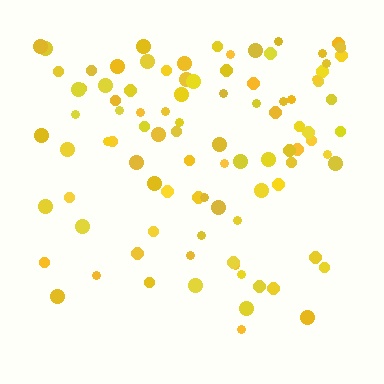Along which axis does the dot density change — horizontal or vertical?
Vertical.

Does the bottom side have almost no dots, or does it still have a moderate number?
Still a moderate number, just noticeably fewer than the top.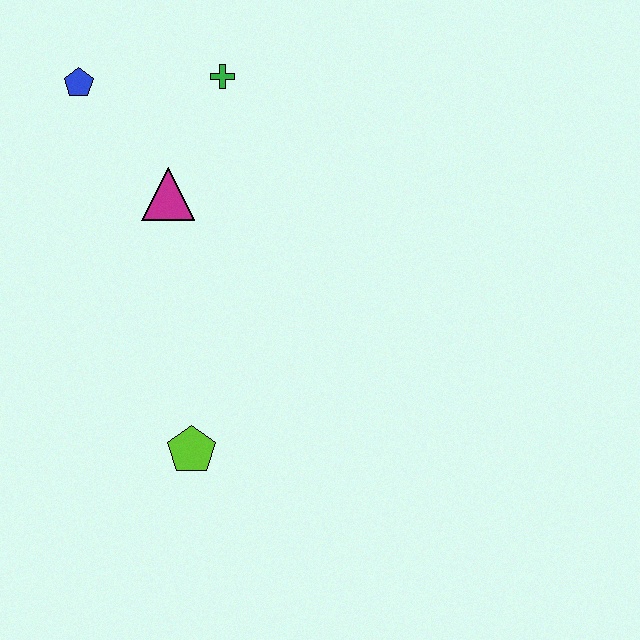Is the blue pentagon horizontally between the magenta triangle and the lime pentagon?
No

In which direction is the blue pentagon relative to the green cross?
The blue pentagon is to the left of the green cross.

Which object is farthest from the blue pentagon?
The lime pentagon is farthest from the blue pentagon.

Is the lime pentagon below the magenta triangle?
Yes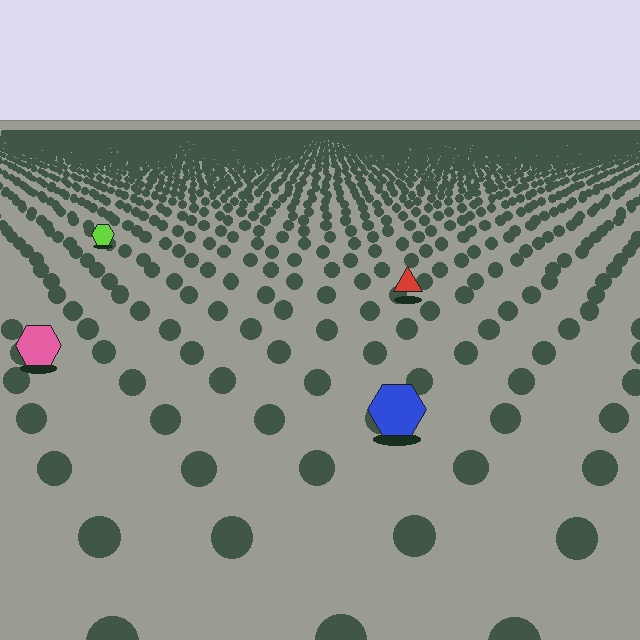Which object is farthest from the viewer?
The lime hexagon is farthest from the viewer. It appears smaller and the ground texture around it is denser.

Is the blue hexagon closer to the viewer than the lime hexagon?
Yes. The blue hexagon is closer — you can tell from the texture gradient: the ground texture is coarser near it.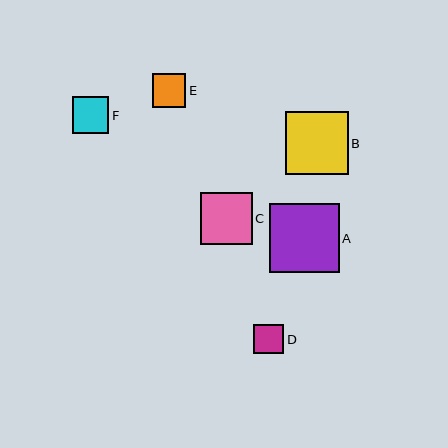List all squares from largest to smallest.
From largest to smallest: A, B, C, F, E, D.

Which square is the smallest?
Square D is the smallest with a size of approximately 30 pixels.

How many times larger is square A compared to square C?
Square A is approximately 1.4 times the size of square C.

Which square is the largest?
Square A is the largest with a size of approximately 70 pixels.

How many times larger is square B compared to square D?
Square B is approximately 2.1 times the size of square D.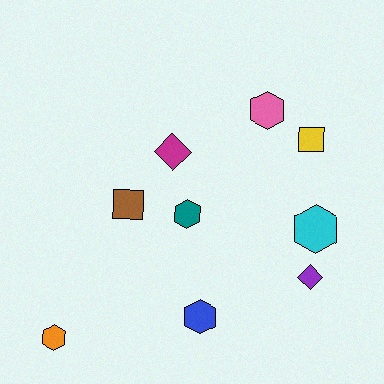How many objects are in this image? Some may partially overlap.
There are 9 objects.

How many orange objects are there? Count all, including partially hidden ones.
There is 1 orange object.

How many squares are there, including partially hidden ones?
There are 2 squares.